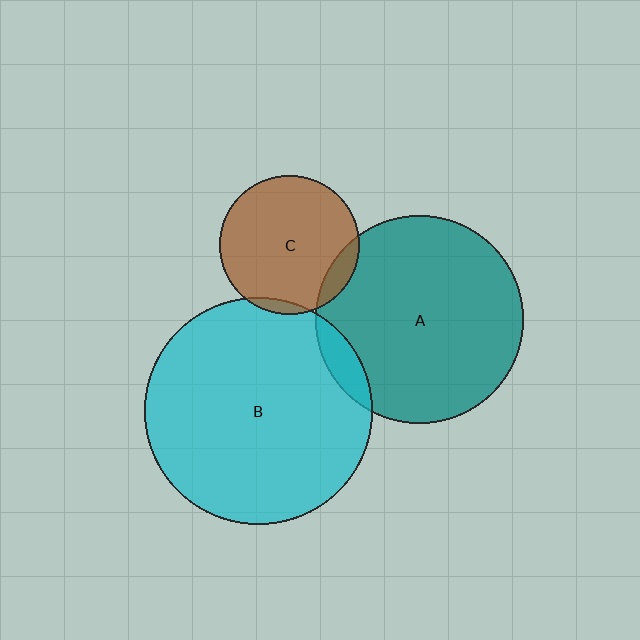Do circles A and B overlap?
Yes.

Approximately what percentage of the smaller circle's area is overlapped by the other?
Approximately 5%.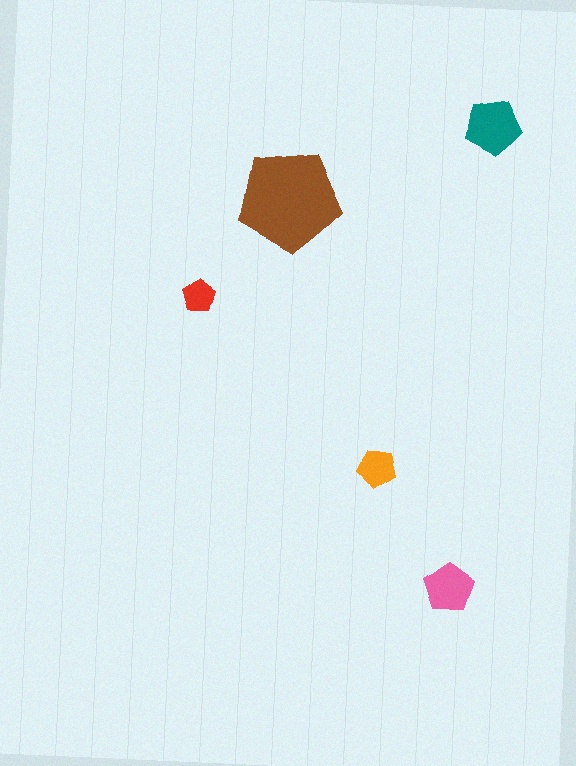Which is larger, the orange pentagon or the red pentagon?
The orange one.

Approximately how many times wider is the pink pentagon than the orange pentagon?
About 1.5 times wider.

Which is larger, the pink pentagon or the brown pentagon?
The brown one.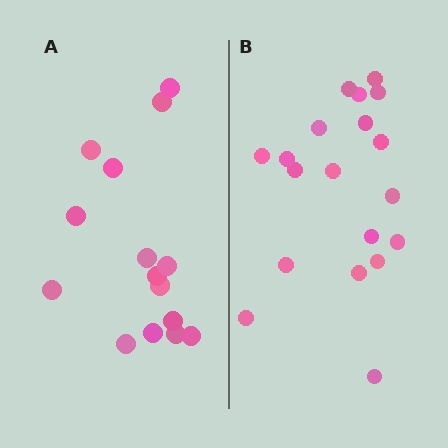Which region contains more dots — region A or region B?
Region B (the right region) has more dots.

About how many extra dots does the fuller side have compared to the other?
Region B has about 4 more dots than region A.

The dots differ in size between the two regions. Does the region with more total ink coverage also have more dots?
No. Region A has more total ink coverage because its dots are larger, but region B actually contains more individual dots. Total area can be misleading — the number of items is what matters here.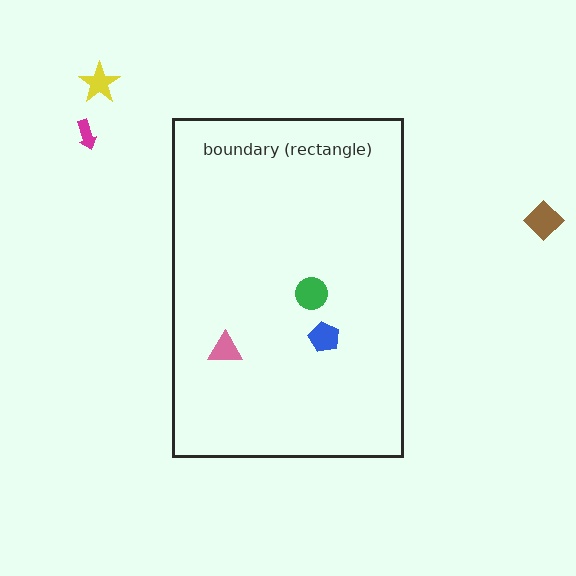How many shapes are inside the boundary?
3 inside, 3 outside.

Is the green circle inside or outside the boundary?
Inside.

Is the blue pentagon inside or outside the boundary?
Inside.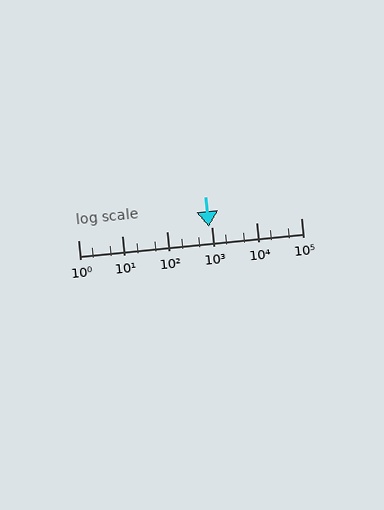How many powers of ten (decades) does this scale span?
The scale spans 5 decades, from 1 to 100000.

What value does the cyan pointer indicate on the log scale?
The pointer indicates approximately 840.